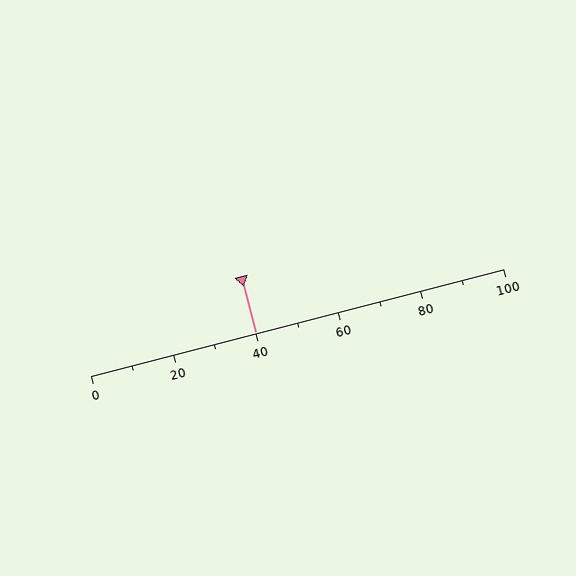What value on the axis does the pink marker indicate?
The marker indicates approximately 40.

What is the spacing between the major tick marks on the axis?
The major ticks are spaced 20 apart.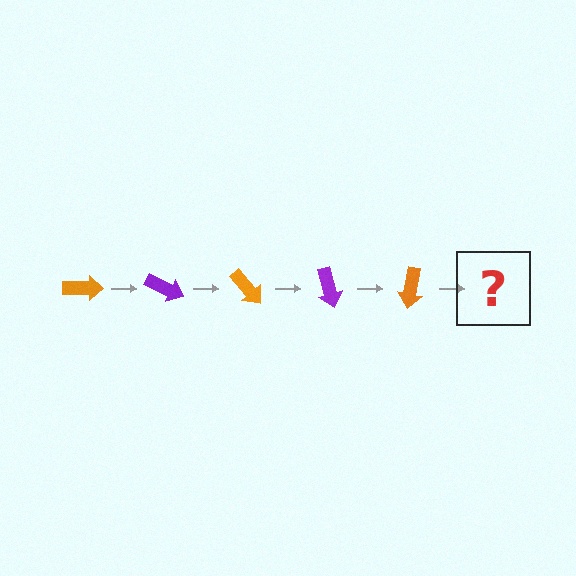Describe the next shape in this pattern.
It should be a purple arrow, rotated 125 degrees from the start.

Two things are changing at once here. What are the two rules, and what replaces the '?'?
The two rules are that it rotates 25 degrees each step and the color cycles through orange and purple. The '?' should be a purple arrow, rotated 125 degrees from the start.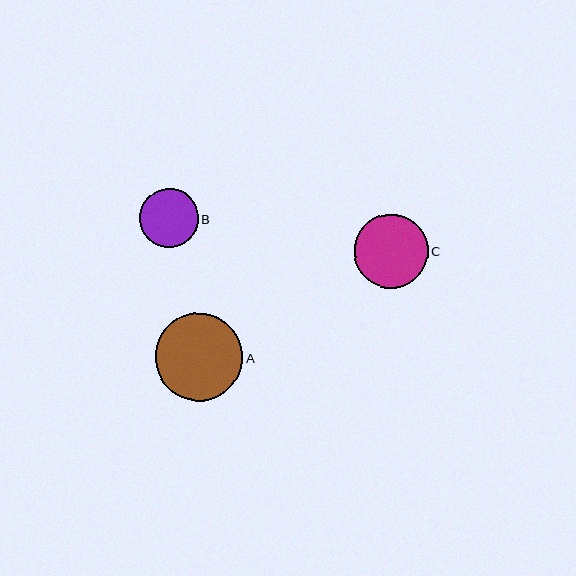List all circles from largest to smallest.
From largest to smallest: A, C, B.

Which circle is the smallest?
Circle B is the smallest with a size of approximately 59 pixels.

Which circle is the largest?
Circle A is the largest with a size of approximately 88 pixels.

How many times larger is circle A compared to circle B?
Circle A is approximately 1.5 times the size of circle B.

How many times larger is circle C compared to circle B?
Circle C is approximately 1.3 times the size of circle B.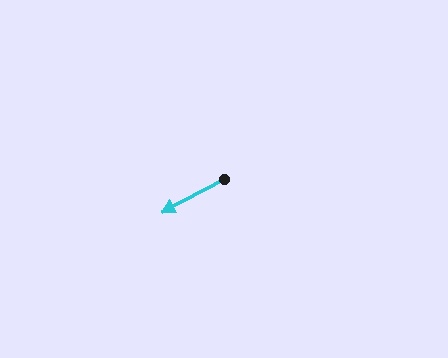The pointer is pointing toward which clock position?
Roughly 8 o'clock.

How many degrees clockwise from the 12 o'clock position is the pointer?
Approximately 242 degrees.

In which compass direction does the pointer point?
Southwest.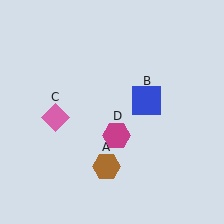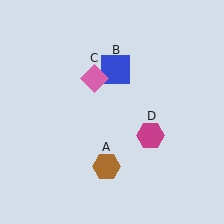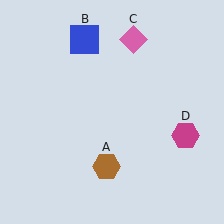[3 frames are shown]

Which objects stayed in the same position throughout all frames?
Brown hexagon (object A) remained stationary.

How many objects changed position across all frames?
3 objects changed position: blue square (object B), pink diamond (object C), magenta hexagon (object D).